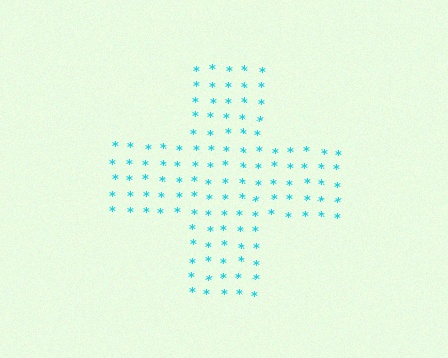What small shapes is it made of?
It is made of small asterisks.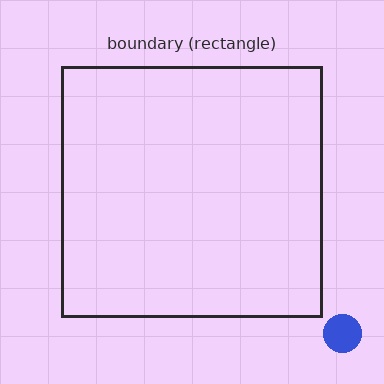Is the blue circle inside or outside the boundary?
Outside.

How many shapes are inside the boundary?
0 inside, 1 outside.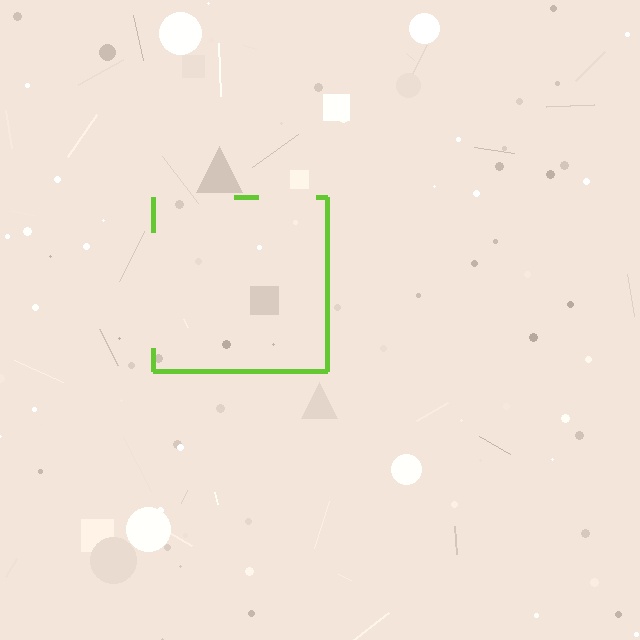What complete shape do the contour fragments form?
The contour fragments form a square.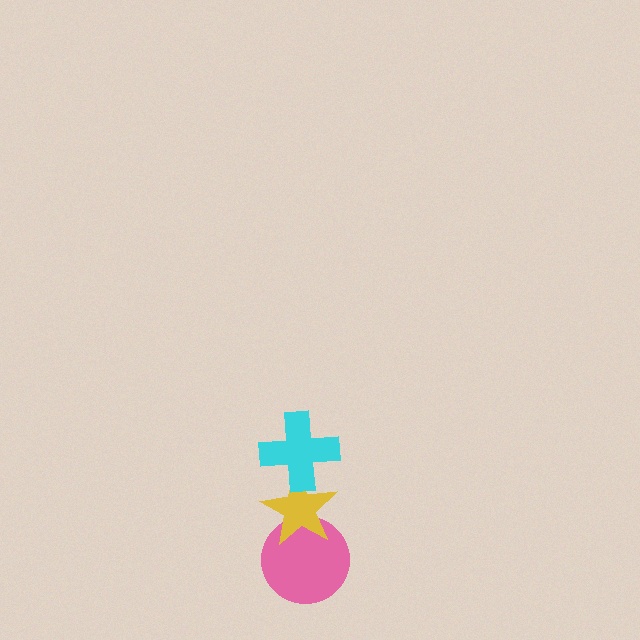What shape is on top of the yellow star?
The cyan cross is on top of the yellow star.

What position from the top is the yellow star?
The yellow star is 2nd from the top.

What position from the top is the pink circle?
The pink circle is 3rd from the top.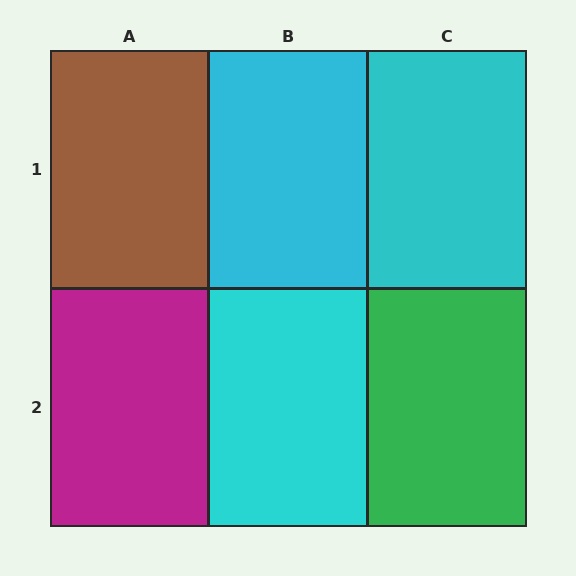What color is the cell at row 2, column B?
Cyan.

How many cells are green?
1 cell is green.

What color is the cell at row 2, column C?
Green.